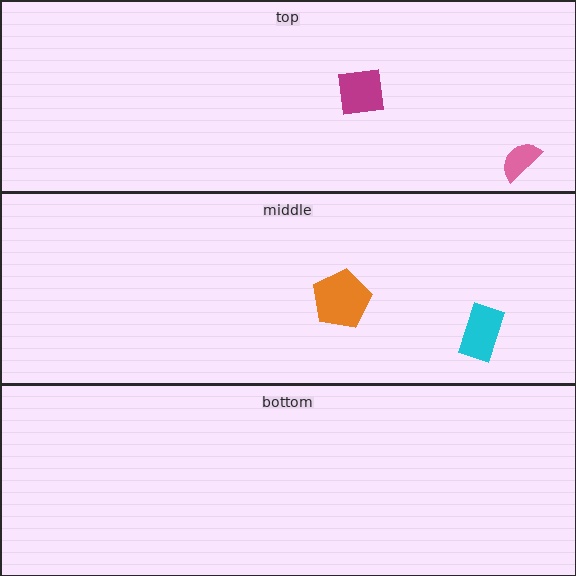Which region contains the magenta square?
The top region.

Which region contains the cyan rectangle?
The middle region.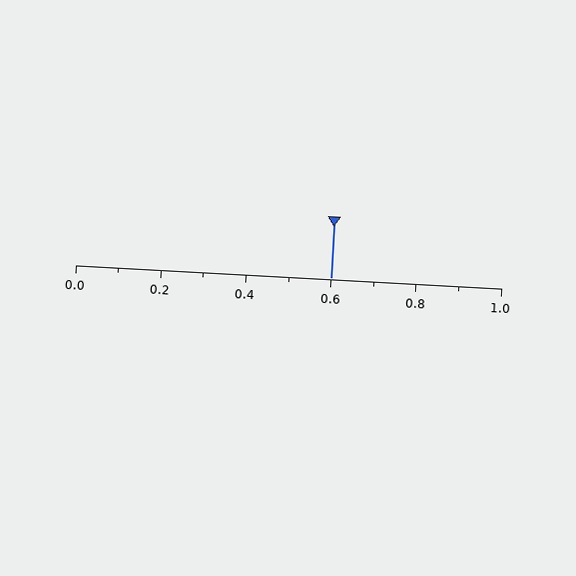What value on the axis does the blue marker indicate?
The marker indicates approximately 0.6.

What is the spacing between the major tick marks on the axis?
The major ticks are spaced 0.2 apart.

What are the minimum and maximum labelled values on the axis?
The axis runs from 0.0 to 1.0.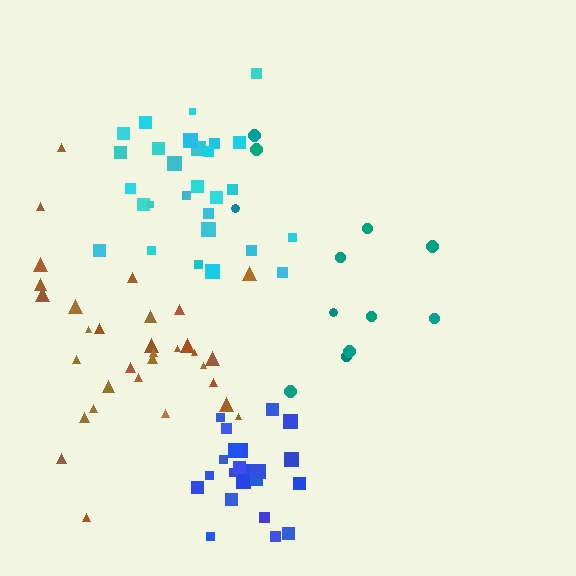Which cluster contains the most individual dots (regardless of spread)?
Brown (32).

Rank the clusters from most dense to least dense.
blue, cyan, brown, teal.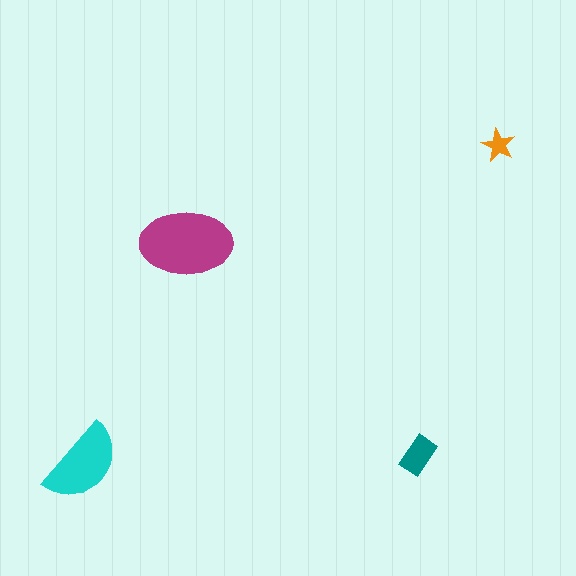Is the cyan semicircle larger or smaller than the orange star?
Larger.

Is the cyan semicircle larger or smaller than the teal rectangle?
Larger.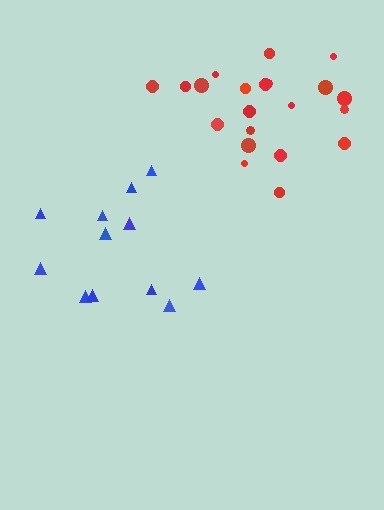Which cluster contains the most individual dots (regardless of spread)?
Red (21).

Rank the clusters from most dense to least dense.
red, blue.